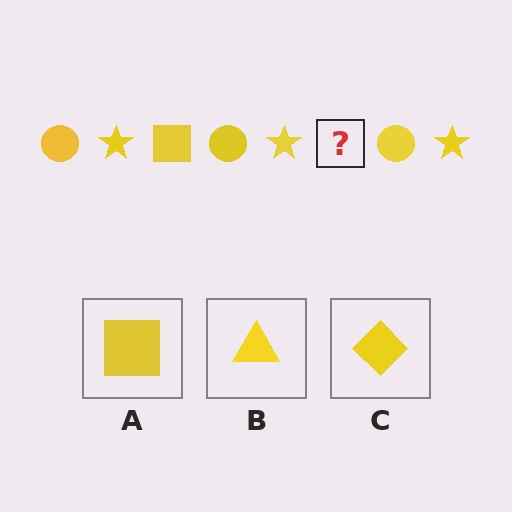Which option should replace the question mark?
Option A.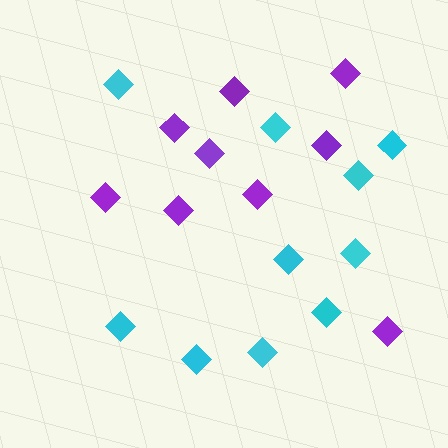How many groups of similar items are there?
There are 2 groups: one group of cyan diamonds (10) and one group of purple diamonds (9).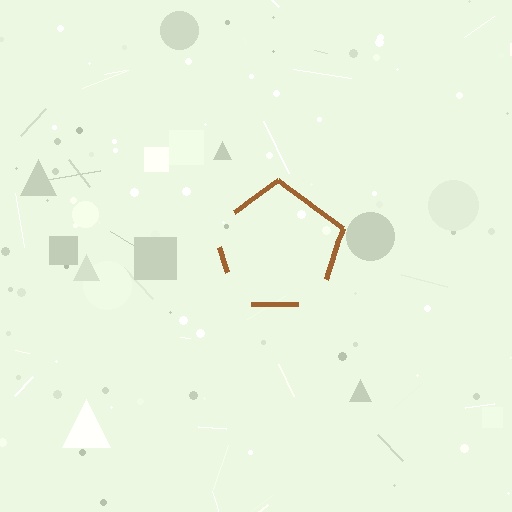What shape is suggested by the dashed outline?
The dashed outline suggests a pentagon.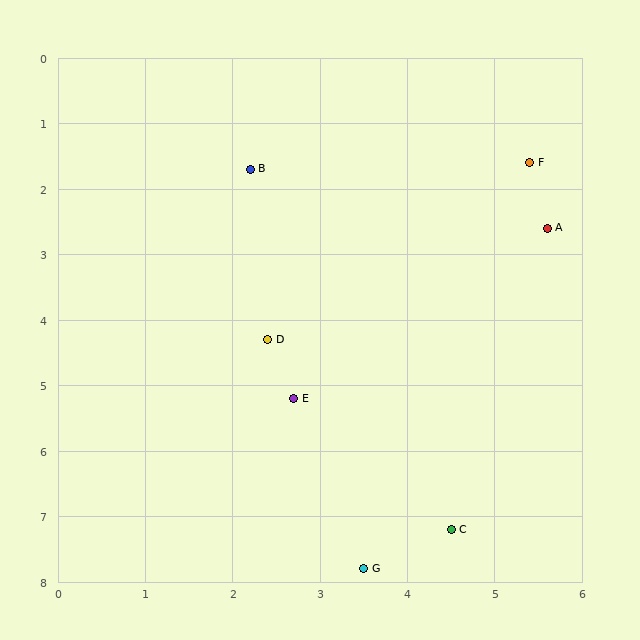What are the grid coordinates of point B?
Point B is at approximately (2.2, 1.7).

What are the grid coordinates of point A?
Point A is at approximately (5.6, 2.6).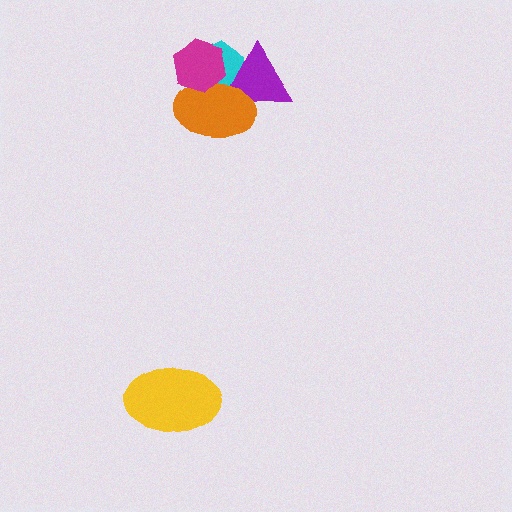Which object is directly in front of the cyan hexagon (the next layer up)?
The purple triangle is directly in front of the cyan hexagon.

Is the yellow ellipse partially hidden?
No, no other shape covers it.